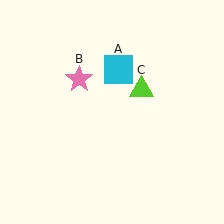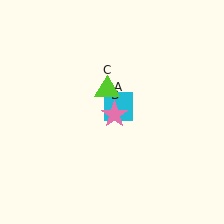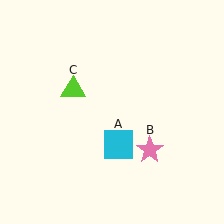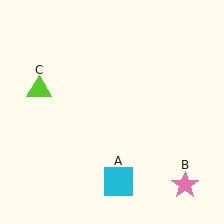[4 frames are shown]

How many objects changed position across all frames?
3 objects changed position: cyan square (object A), pink star (object B), lime triangle (object C).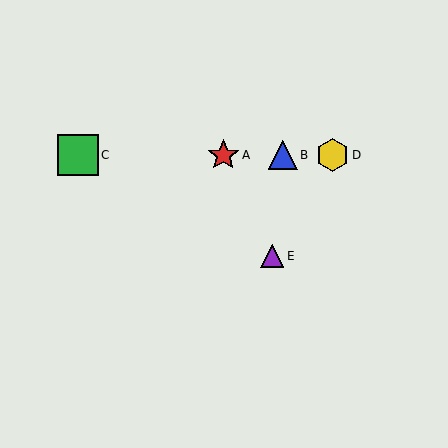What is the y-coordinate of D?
Object D is at y≈155.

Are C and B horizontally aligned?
Yes, both are at y≈155.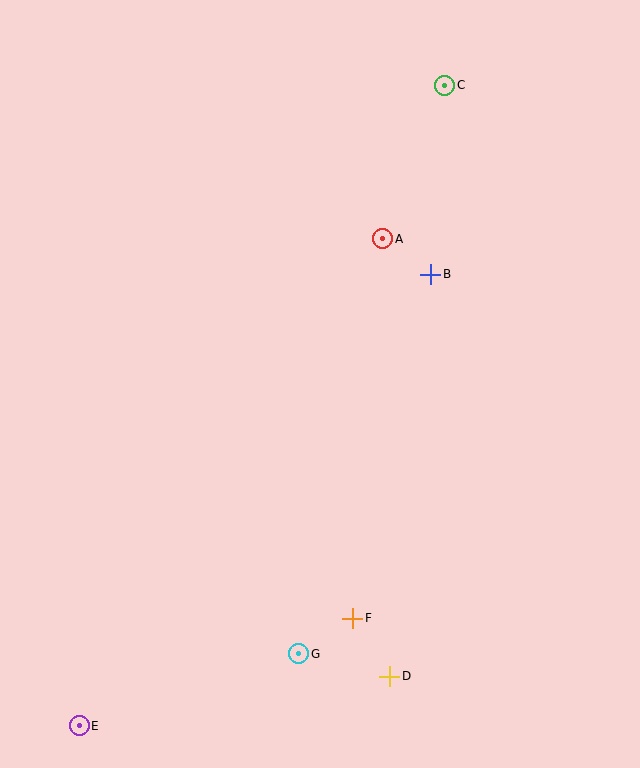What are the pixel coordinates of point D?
Point D is at (390, 676).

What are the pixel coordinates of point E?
Point E is at (79, 725).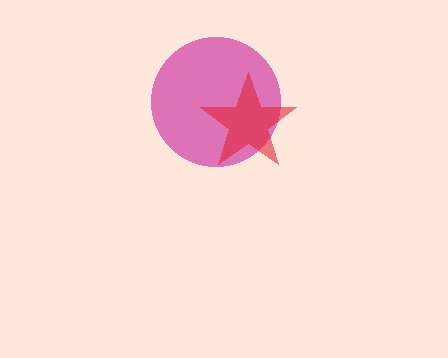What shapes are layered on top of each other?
The layered shapes are: a magenta circle, a red star.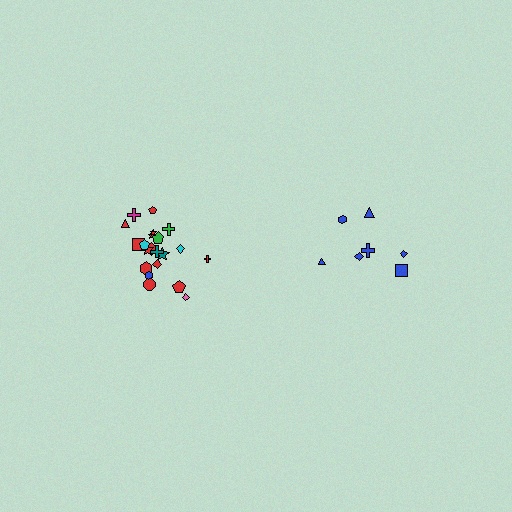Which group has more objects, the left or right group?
The left group.